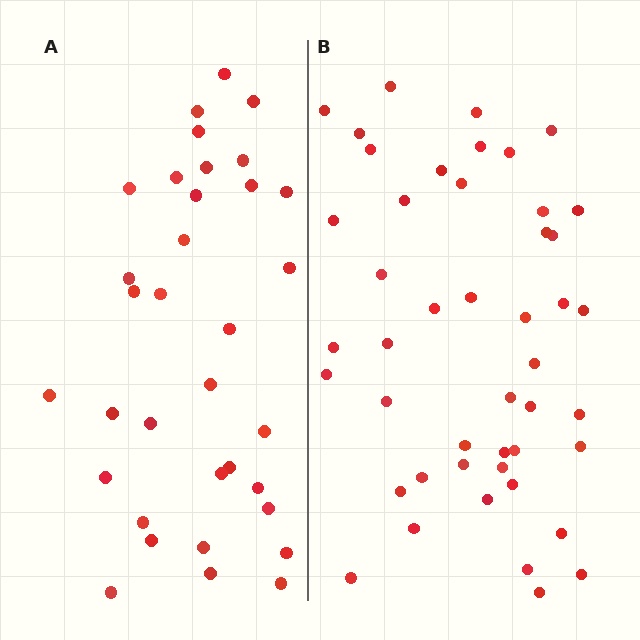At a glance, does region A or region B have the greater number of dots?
Region B (the right region) has more dots.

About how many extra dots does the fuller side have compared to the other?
Region B has roughly 12 or so more dots than region A.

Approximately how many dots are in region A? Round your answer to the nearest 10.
About 30 dots. (The exact count is 34, which rounds to 30.)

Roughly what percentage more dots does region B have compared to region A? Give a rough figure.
About 35% more.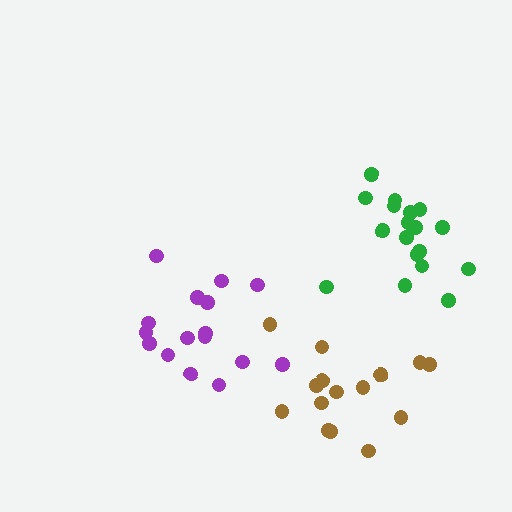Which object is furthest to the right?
The green cluster is rightmost.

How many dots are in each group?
Group 1: 16 dots, Group 2: 18 dots, Group 3: 15 dots (49 total).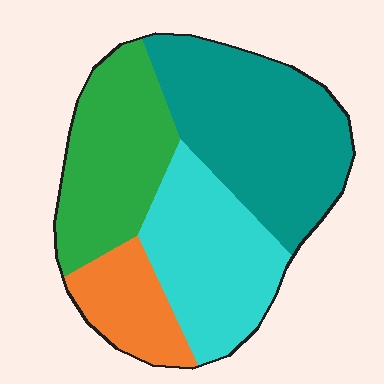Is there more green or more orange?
Green.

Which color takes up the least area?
Orange, at roughly 15%.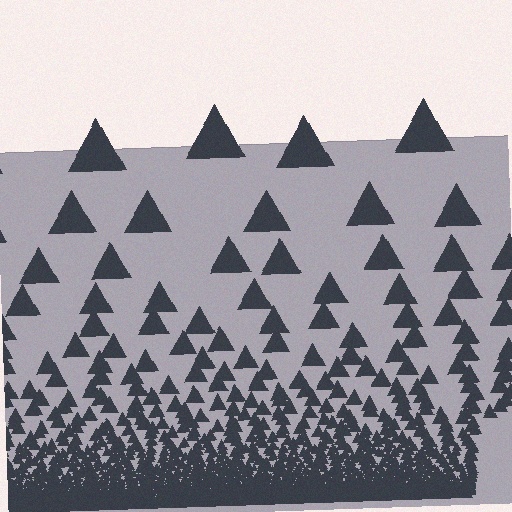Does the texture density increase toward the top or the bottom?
Density increases toward the bottom.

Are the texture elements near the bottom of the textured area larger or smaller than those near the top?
Smaller. The gradient is inverted — elements near the bottom are smaller and denser.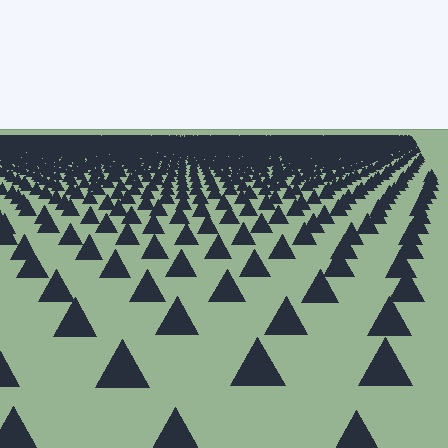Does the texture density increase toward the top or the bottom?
Density increases toward the top.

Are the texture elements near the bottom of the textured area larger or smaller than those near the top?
Larger. Near the bottom, elements are closer to the viewer and appear at a bigger on-screen size.